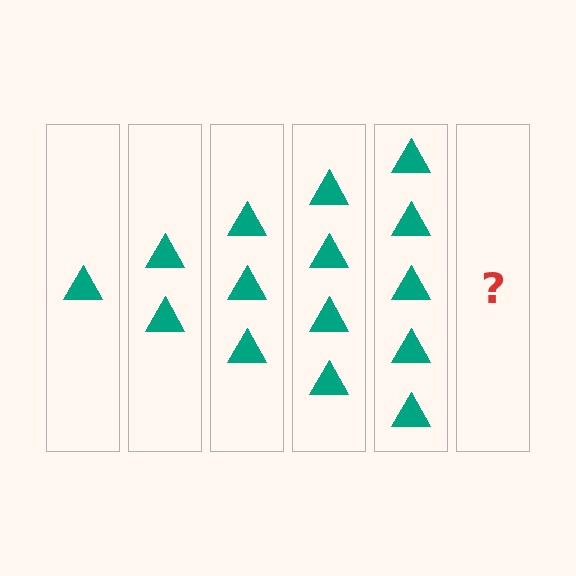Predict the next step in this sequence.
The next step is 6 triangles.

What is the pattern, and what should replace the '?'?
The pattern is that each step adds one more triangle. The '?' should be 6 triangles.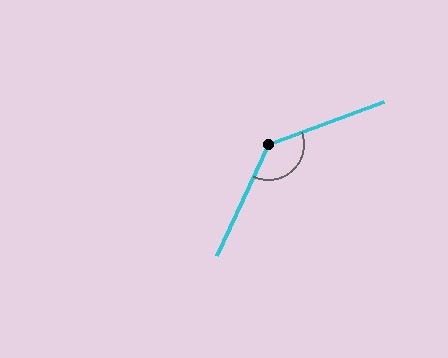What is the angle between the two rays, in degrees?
Approximately 135 degrees.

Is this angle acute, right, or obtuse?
It is obtuse.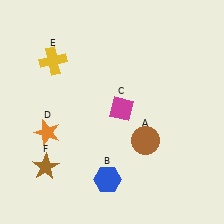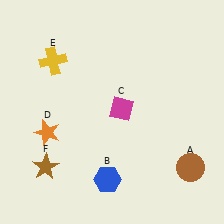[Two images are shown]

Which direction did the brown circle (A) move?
The brown circle (A) moved right.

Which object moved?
The brown circle (A) moved right.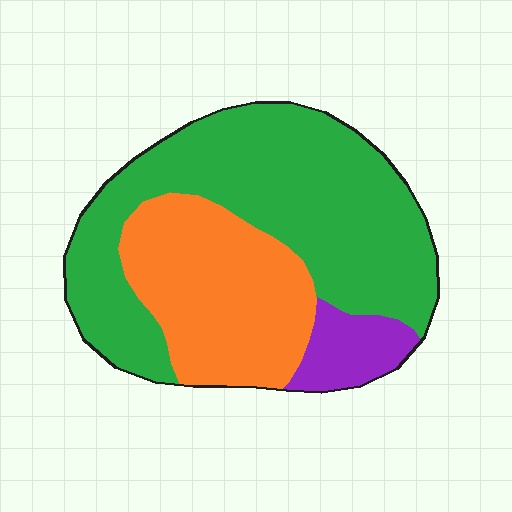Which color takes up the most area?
Green, at roughly 60%.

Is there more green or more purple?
Green.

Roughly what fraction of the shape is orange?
Orange takes up about one third (1/3) of the shape.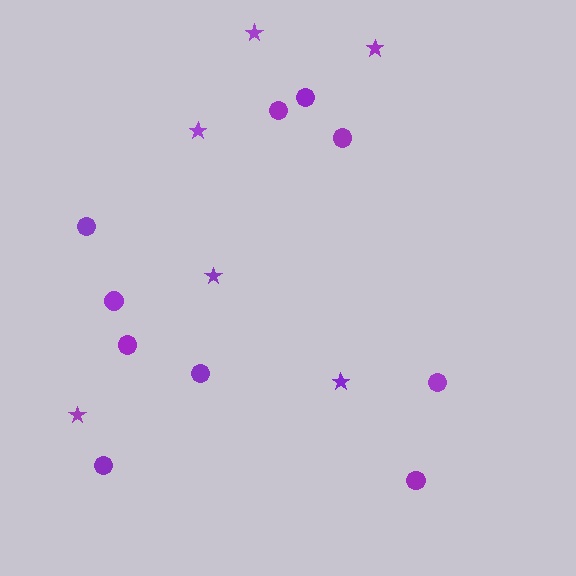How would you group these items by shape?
There are 2 groups: one group of stars (6) and one group of circles (10).